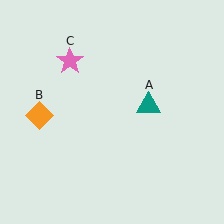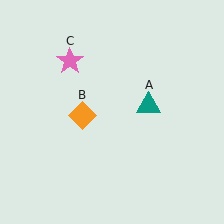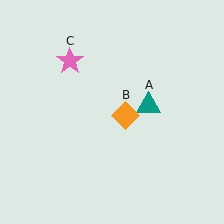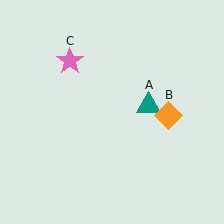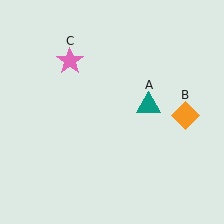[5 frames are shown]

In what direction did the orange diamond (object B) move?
The orange diamond (object B) moved right.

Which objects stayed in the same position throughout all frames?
Teal triangle (object A) and pink star (object C) remained stationary.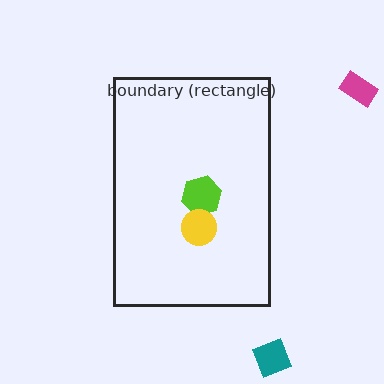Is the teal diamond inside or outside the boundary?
Outside.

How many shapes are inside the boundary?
2 inside, 2 outside.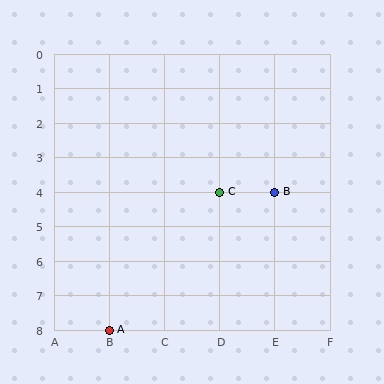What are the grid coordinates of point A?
Point A is at grid coordinates (B, 8).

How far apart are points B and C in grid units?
Points B and C are 1 column apart.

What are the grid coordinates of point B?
Point B is at grid coordinates (E, 4).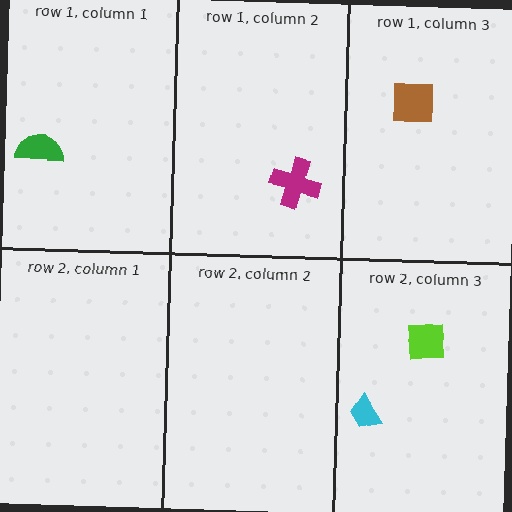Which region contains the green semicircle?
The row 1, column 1 region.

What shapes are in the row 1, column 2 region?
The magenta cross.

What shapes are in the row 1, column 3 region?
The brown square.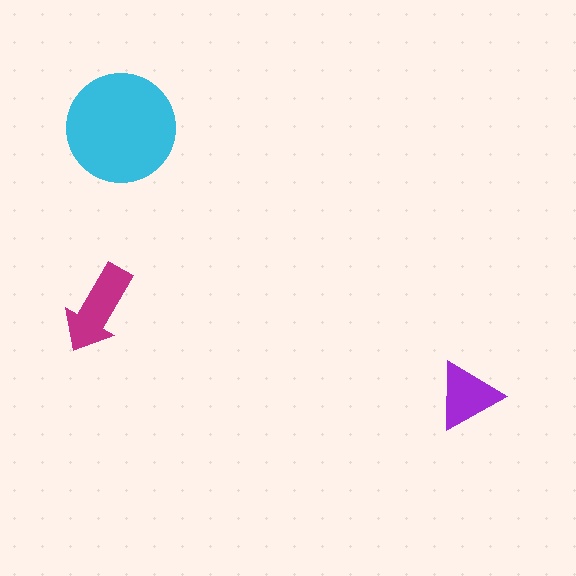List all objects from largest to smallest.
The cyan circle, the magenta arrow, the purple triangle.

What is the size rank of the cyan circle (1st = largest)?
1st.